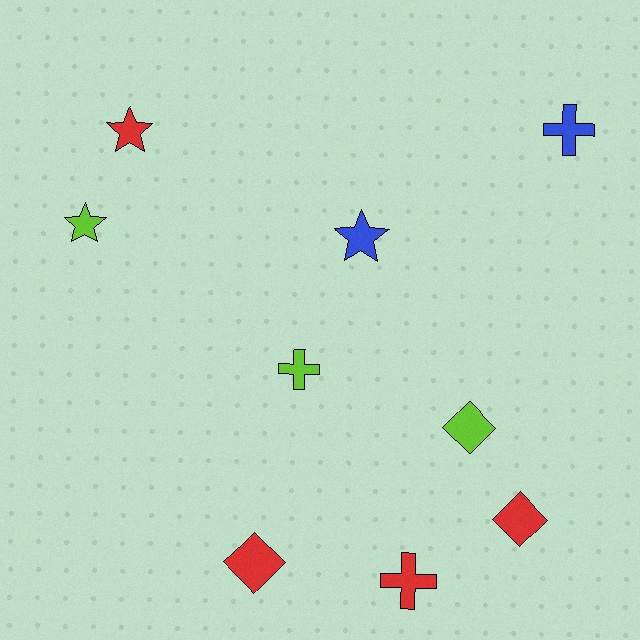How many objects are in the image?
There are 9 objects.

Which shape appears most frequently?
Cross, with 3 objects.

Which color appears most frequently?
Red, with 4 objects.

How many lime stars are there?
There is 1 lime star.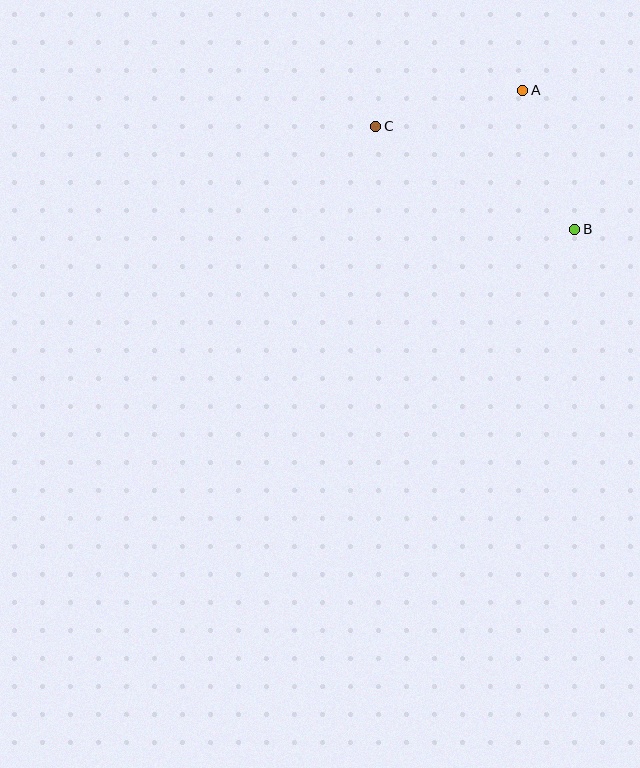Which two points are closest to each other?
Points A and B are closest to each other.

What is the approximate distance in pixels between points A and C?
The distance between A and C is approximately 151 pixels.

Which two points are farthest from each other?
Points B and C are farthest from each other.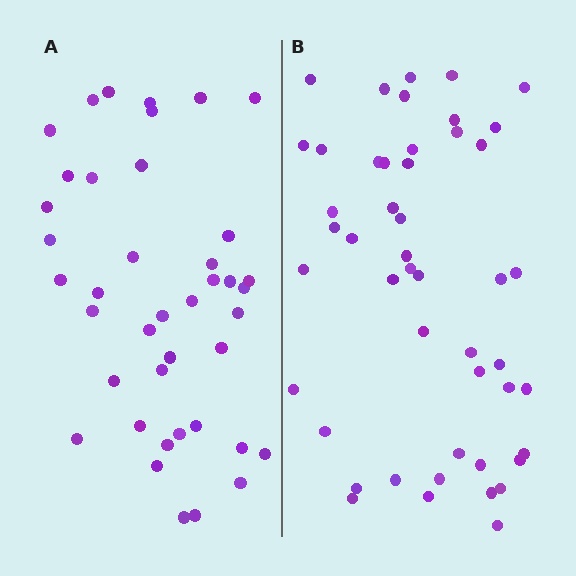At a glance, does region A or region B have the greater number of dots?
Region B (the right region) has more dots.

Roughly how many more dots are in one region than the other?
Region B has roughly 8 or so more dots than region A.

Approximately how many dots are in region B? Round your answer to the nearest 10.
About 50 dots. (The exact count is 48, which rounds to 50.)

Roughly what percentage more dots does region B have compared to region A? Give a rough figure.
About 15% more.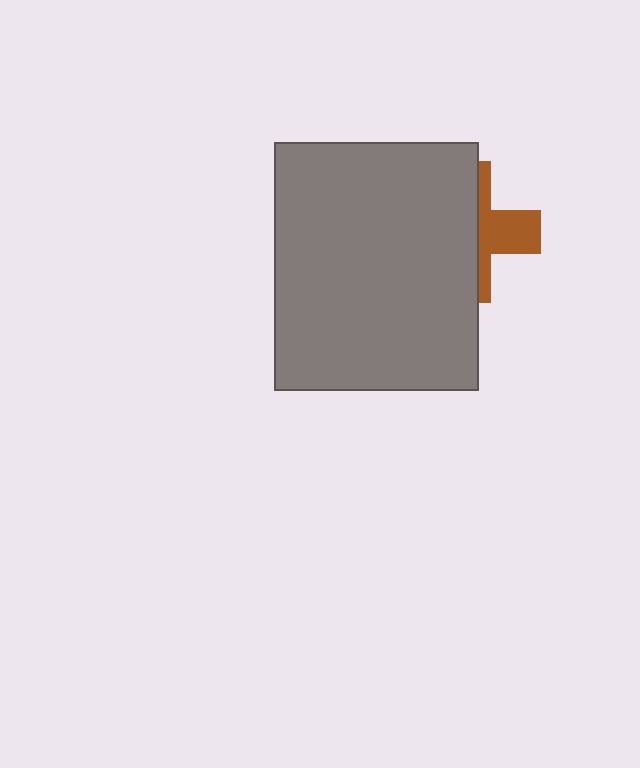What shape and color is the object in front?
The object in front is a gray rectangle.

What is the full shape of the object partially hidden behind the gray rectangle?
The partially hidden object is a brown cross.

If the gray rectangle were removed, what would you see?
You would see the complete brown cross.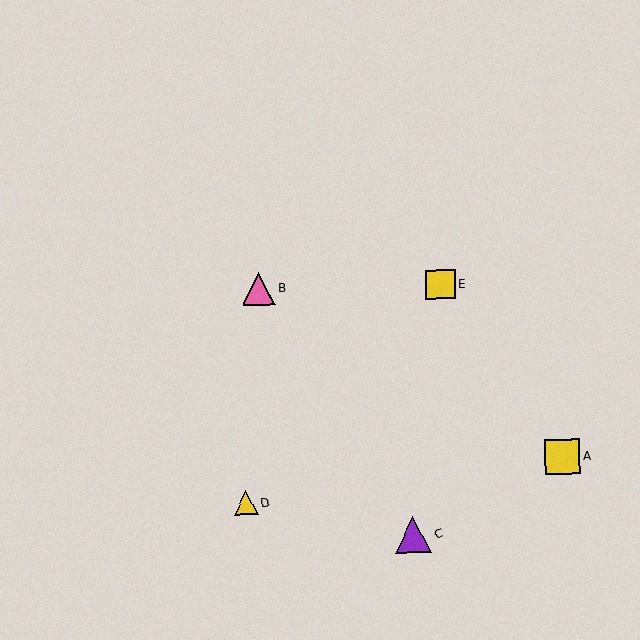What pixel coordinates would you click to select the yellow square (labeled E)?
Click at (440, 284) to select the yellow square E.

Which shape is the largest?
The purple triangle (labeled C) is the largest.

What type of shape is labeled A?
Shape A is a yellow square.